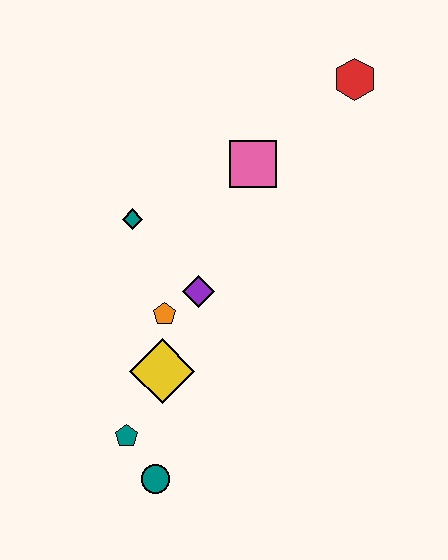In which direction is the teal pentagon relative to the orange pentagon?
The teal pentagon is below the orange pentagon.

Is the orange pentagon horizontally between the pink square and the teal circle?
Yes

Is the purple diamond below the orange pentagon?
No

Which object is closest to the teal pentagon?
The teal circle is closest to the teal pentagon.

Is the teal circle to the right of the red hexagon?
No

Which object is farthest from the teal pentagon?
The red hexagon is farthest from the teal pentagon.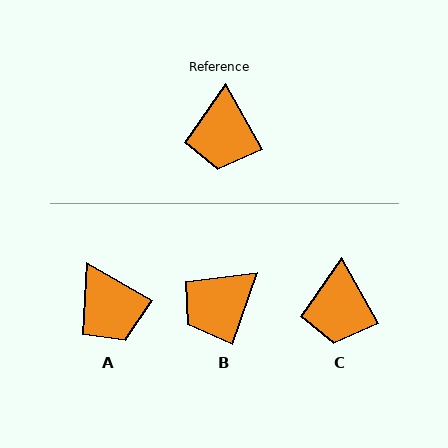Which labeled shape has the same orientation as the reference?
C.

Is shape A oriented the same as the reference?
No, it is off by about 32 degrees.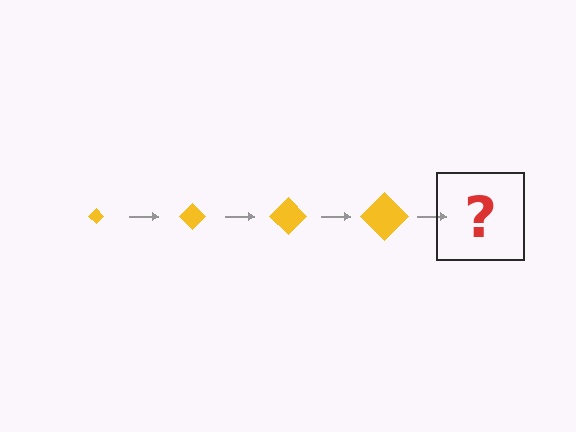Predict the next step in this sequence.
The next step is a yellow diamond, larger than the previous one.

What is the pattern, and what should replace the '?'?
The pattern is that the diamond gets progressively larger each step. The '?' should be a yellow diamond, larger than the previous one.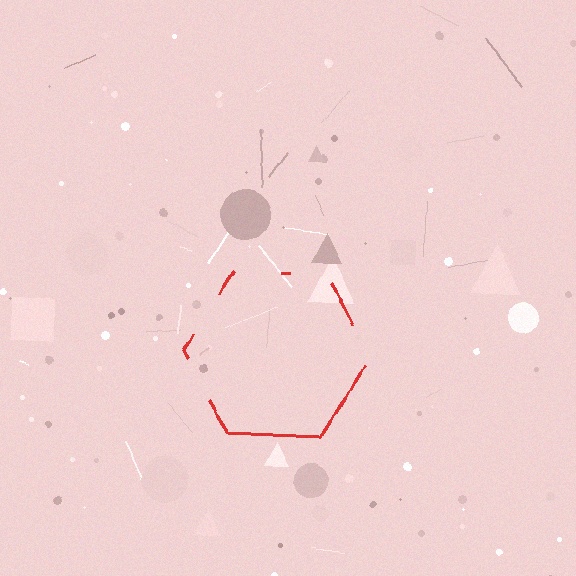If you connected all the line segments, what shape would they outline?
They would outline a hexagon.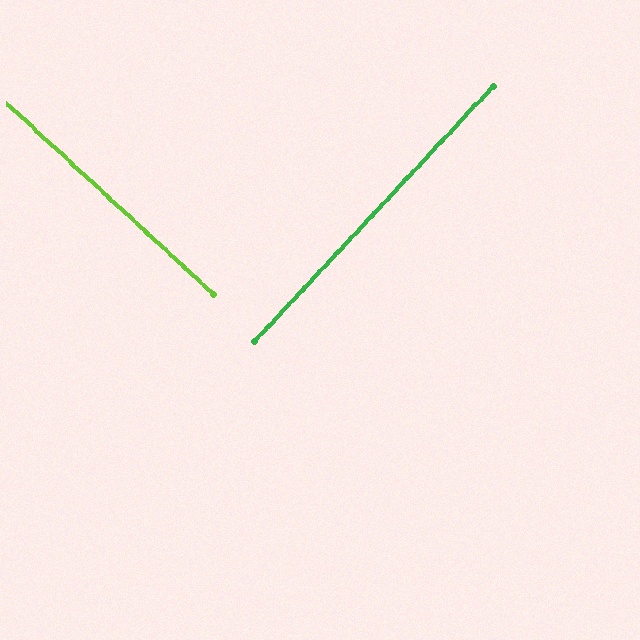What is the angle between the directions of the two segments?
Approximately 89 degrees.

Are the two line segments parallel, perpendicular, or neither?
Perpendicular — they meet at approximately 89°.